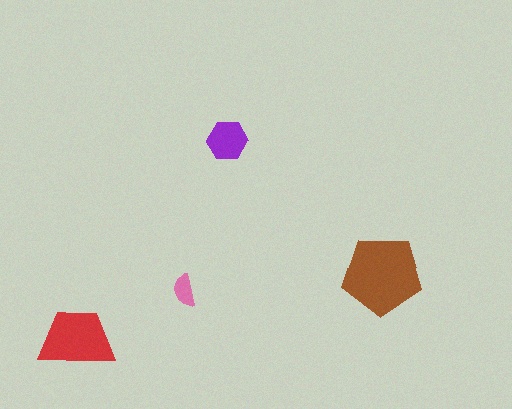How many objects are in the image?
There are 4 objects in the image.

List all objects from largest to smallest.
The brown pentagon, the red trapezoid, the purple hexagon, the pink semicircle.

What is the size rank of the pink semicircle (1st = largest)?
4th.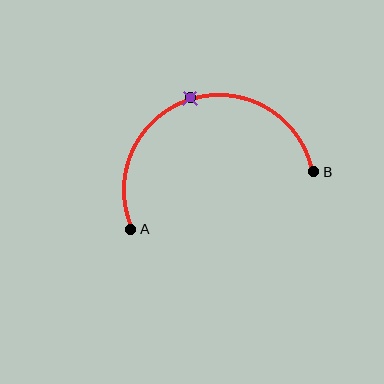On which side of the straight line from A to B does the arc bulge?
The arc bulges above the straight line connecting A and B.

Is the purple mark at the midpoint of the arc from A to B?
Yes. The purple mark lies on the arc at equal arc-length from both A and B — it is the arc midpoint.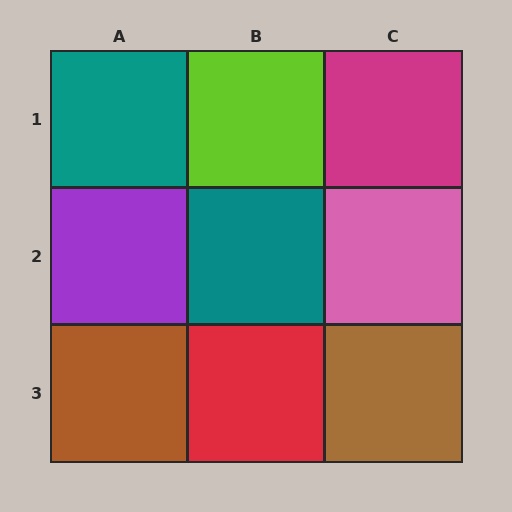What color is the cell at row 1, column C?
Magenta.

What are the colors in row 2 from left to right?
Purple, teal, pink.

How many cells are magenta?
1 cell is magenta.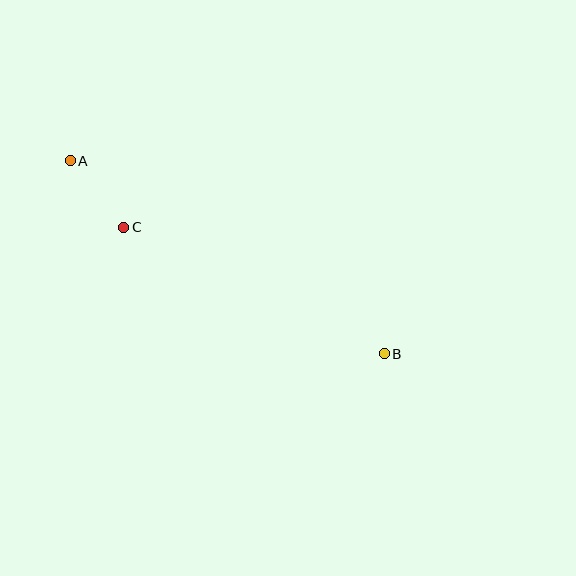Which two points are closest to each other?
Points A and C are closest to each other.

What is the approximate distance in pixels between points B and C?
The distance between B and C is approximately 290 pixels.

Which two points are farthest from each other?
Points A and B are farthest from each other.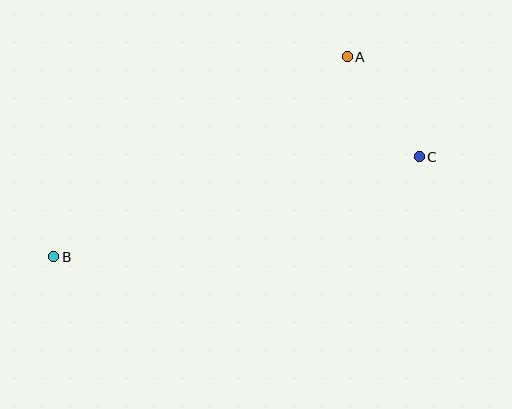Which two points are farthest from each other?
Points B and C are farthest from each other.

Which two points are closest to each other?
Points A and C are closest to each other.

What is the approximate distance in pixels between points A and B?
The distance between A and B is approximately 355 pixels.